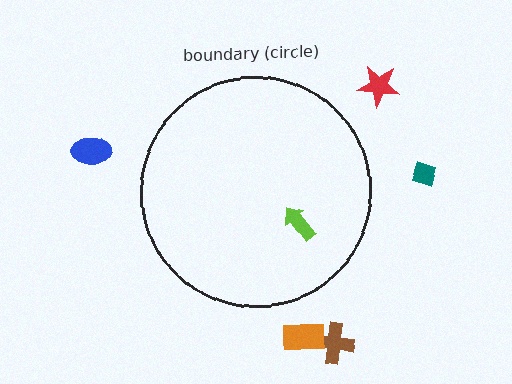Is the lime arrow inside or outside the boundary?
Inside.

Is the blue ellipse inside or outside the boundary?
Outside.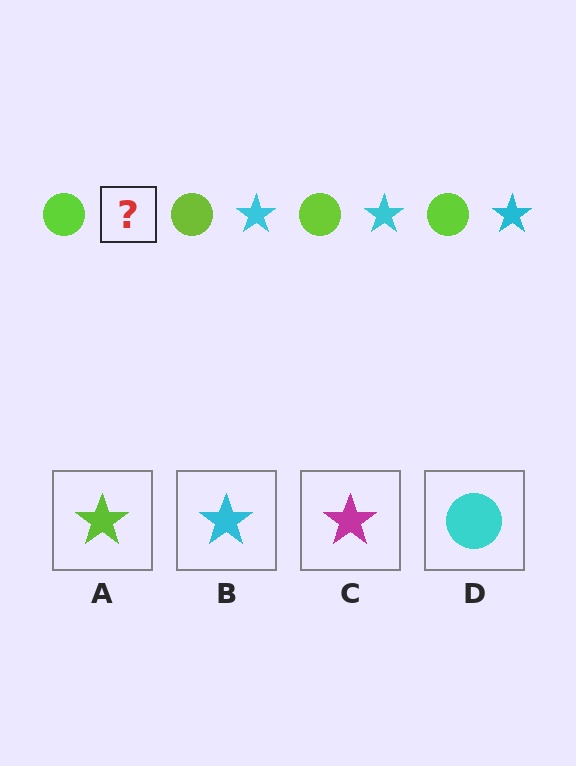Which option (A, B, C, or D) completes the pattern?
B.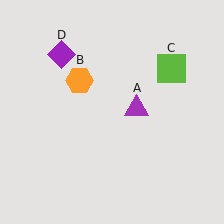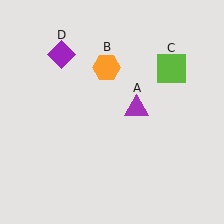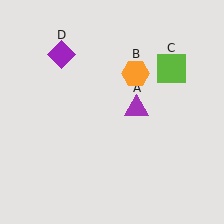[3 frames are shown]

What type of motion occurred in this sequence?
The orange hexagon (object B) rotated clockwise around the center of the scene.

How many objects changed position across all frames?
1 object changed position: orange hexagon (object B).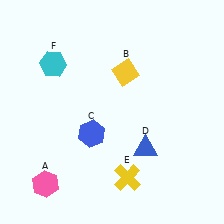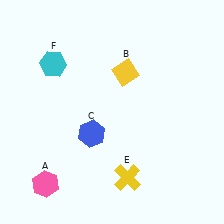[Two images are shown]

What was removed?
The blue triangle (D) was removed in Image 2.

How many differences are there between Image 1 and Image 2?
There is 1 difference between the two images.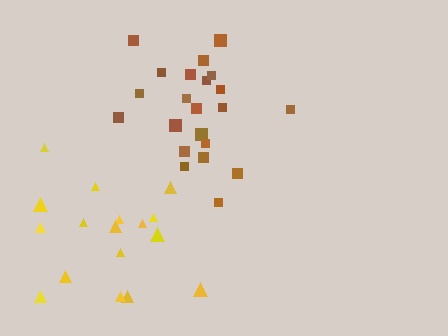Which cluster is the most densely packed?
Brown.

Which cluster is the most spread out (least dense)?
Yellow.